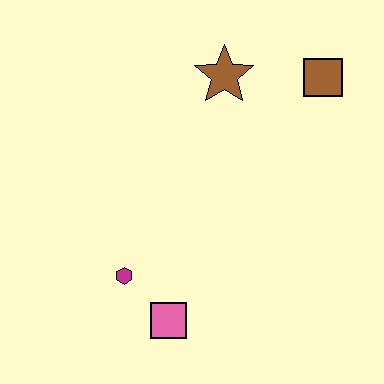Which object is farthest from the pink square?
The brown square is farthest from the pink square.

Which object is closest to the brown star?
The brown square is closest to the brown star.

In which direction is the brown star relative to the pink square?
The brown star is above the pink square.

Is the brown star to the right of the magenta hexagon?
Yes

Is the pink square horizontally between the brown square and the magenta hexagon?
Yes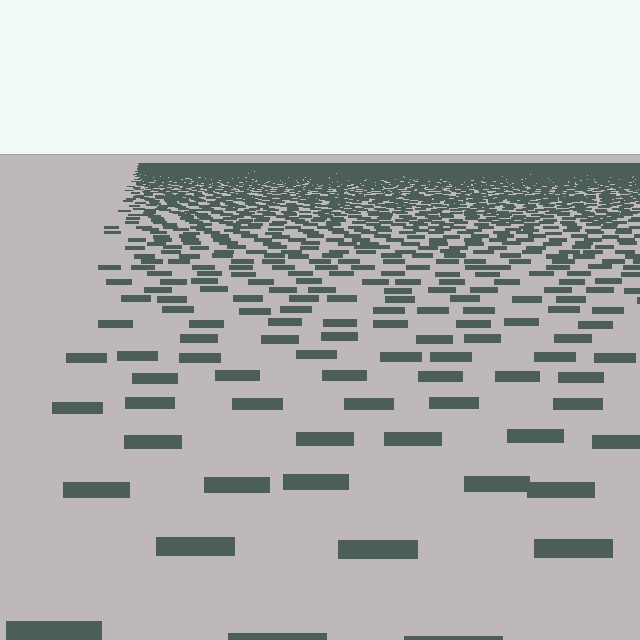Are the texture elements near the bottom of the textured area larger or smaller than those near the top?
Larger. Near the bottom, elements are closer to the viewer and appear at a bigger on-screen size.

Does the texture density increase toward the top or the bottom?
Density increases toward the top.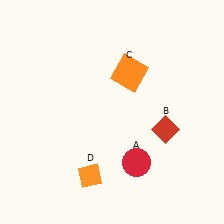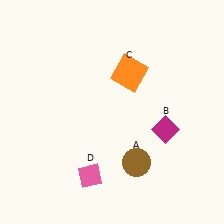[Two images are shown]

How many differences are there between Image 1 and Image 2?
There are 3 differences between the two images.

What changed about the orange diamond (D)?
In Image 1, D is orange. In Image 2, it changed to pink.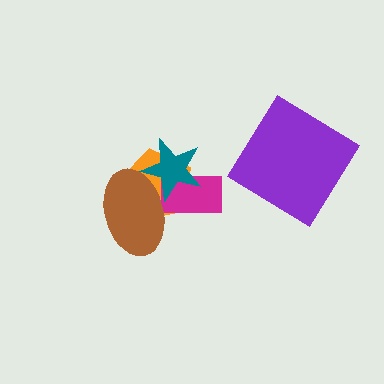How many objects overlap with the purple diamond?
0 objects overlap with the purple diamond.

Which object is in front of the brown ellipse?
The teal star is in front of the brown ellipse.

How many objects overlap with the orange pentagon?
3 objects overlap with the orange pentagon.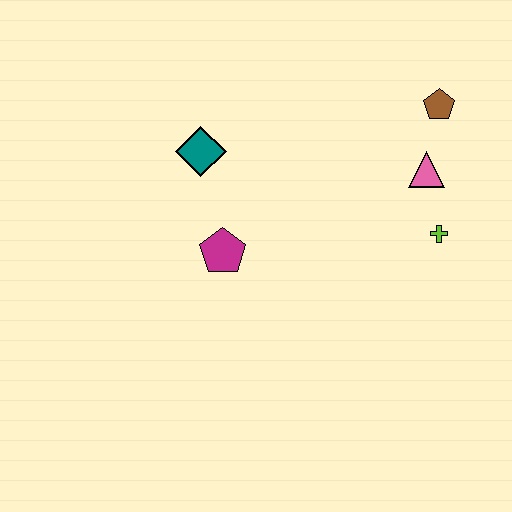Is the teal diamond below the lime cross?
No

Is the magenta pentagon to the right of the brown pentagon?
No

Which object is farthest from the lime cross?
The teal diamond is farthest from the lime cross.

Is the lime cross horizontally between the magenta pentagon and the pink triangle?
No